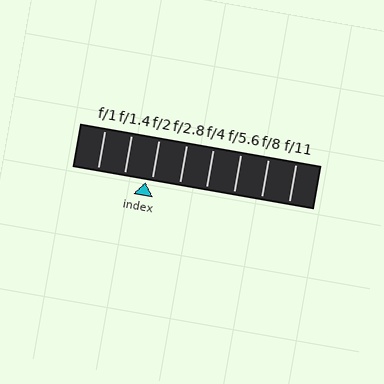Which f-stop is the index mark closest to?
The index mark is closest to f/2.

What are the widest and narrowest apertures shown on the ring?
The widest aperture shown is f/1 and the narrowest is f/11.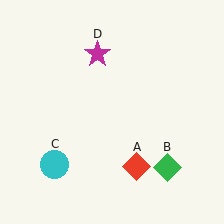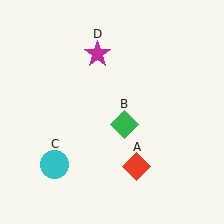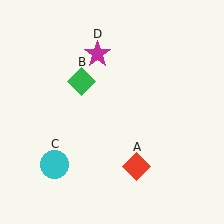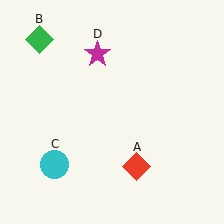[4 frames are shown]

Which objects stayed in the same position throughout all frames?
Red diamond (object A) and cyan circle (object C) and magenta star (object D) remained stationary.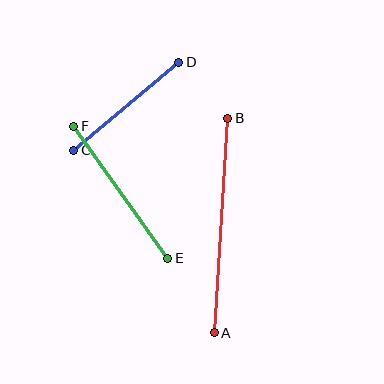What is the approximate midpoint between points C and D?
The midpoint is at approximately (126, 106) pixels.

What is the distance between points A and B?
The distance is approximately 215 pixels.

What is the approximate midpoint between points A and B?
The midpoint is at approximately (221, 226) pixels.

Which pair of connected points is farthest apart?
Points A and B are farthest apart.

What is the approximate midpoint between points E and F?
The midpoint is at approximately (121, 192) pixels.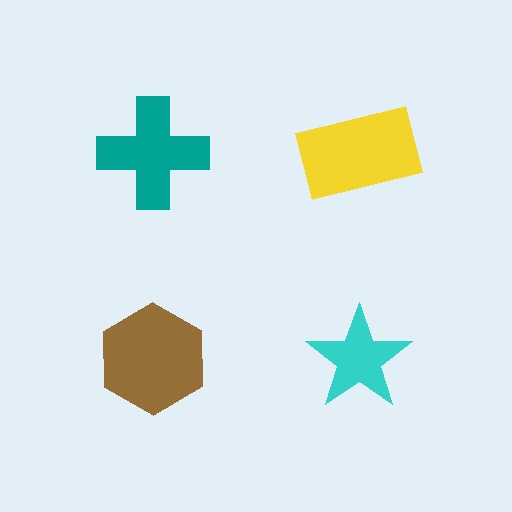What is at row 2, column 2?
A cyan star.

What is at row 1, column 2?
A yellow rectangle.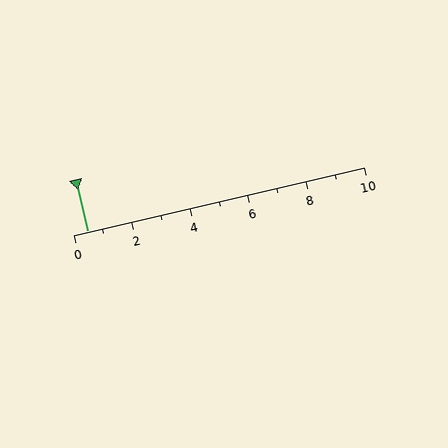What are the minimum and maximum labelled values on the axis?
The axis runs from 0 to 10.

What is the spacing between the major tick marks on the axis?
The major ticks are spaced 2 apart.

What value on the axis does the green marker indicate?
The marker indicates approximately 0.5.